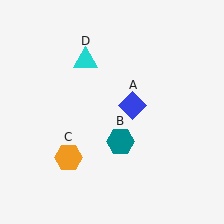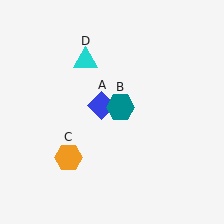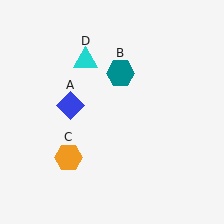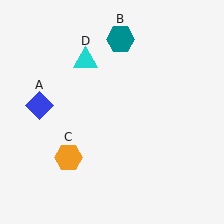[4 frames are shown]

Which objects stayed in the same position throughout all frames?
Orange hexagon (object C) and cyan triangle (object D) remained stationary.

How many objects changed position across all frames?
2 objects changed position: blue diamond (object A), teal hexagon (object B).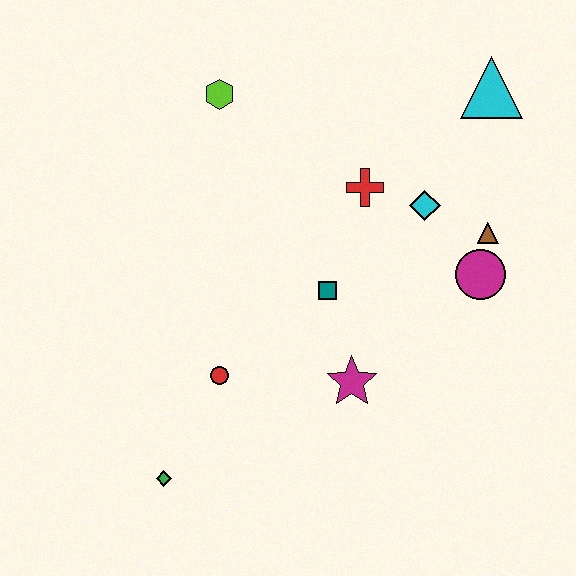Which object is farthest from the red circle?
The cyan triangle is farthest from the red circle.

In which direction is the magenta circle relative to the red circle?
The magenta circle is to the right of the red circle.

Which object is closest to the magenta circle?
The brown triangle is closest to the magenta circle.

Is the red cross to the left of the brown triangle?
Yes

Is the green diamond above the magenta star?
No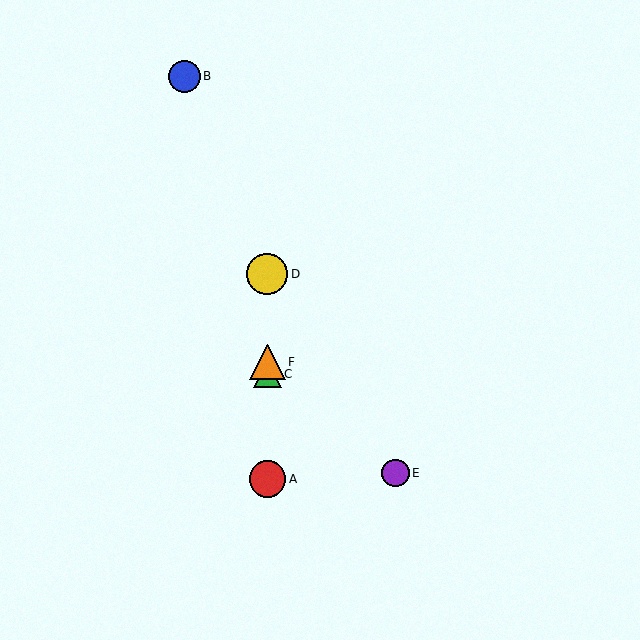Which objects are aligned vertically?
Objects A, C, D, F are aligned vertically.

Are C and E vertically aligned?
No, C is at x≈267 and E is at x≈396.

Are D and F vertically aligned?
Yes, both are at x≈267.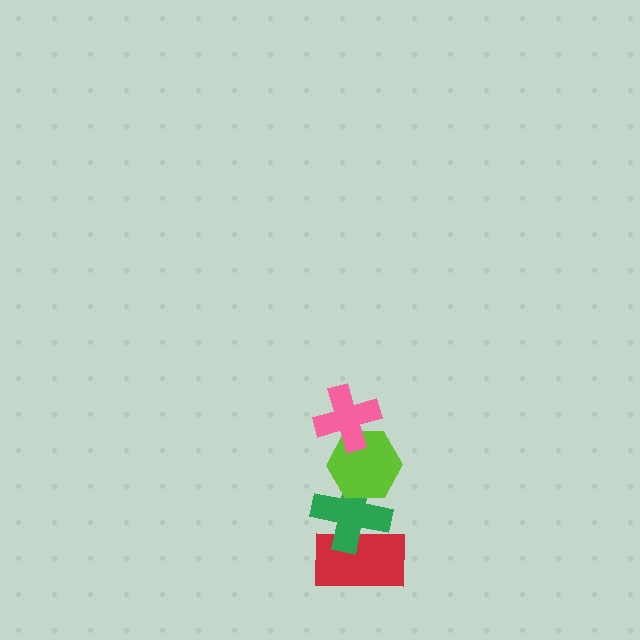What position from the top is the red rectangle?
The red rectangle is 4th from the top.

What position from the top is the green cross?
The green cross is 3rd from the top.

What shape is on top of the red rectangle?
The green cross is on top of the red rectangle.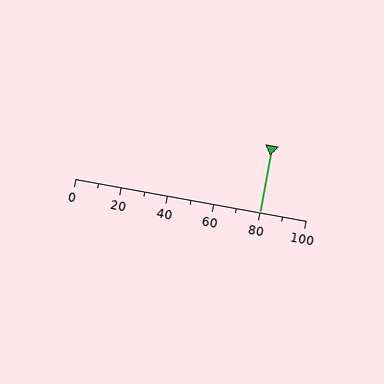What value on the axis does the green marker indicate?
The marker indicates approximately 80.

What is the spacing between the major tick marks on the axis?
The major ticks are spaced 20 apart.